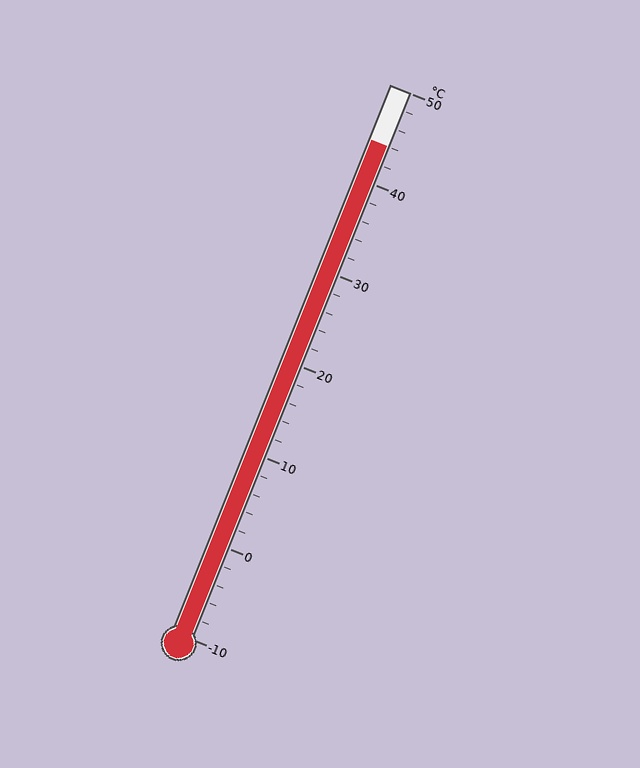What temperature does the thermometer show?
The thermometer shows approximately 44°C.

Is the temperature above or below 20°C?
The temperature is above 20°C.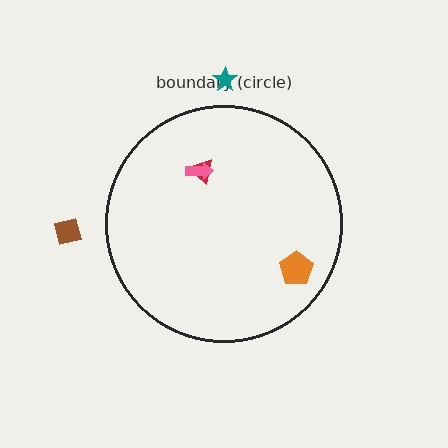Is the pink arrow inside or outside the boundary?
Inside.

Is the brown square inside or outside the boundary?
Outside.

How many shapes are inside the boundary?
3 inside, 2 outside.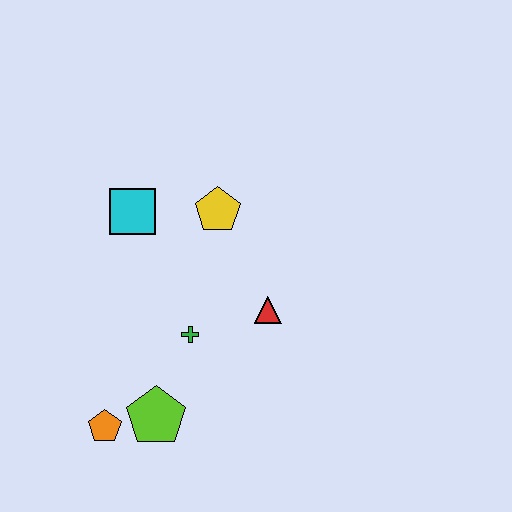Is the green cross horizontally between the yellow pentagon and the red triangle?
No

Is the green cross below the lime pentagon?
No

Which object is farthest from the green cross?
The cyan square is farthest from the green cross.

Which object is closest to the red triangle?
The green cross is closest to the red triangle.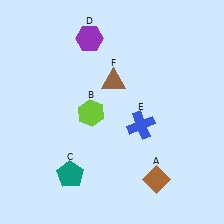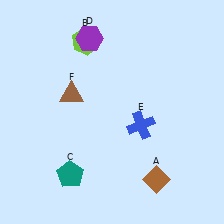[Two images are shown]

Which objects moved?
The objects that moved are: the lime hexagon (B), the brown triangle (F).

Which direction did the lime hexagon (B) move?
The lime hexagon (B) moved up.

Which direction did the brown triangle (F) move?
The brown triangle (F) moved left.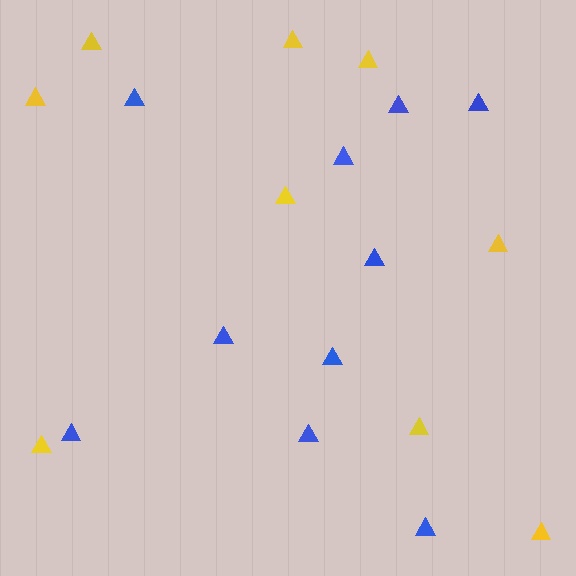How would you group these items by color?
There are 2 groups: one group of blue triangles (10) and one group of yellow triangles (9).